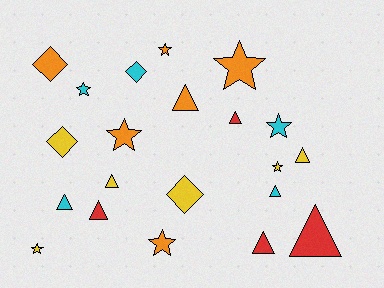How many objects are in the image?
There are 21 objects.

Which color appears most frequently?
Yellow, with 6 objects.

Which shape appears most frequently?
Triangle, with 9 objects.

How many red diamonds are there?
There are no red diamonds.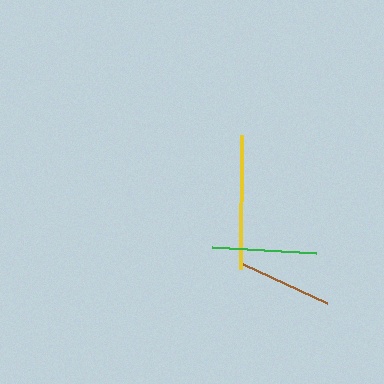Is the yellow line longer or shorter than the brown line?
The yellow line is longer than the brown line.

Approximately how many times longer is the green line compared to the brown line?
The green line is approximately 1.1 times the length of the brown line.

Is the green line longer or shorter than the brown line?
The green line is longer than the brown line.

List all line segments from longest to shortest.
From longest to shortest: yellow, green, brown.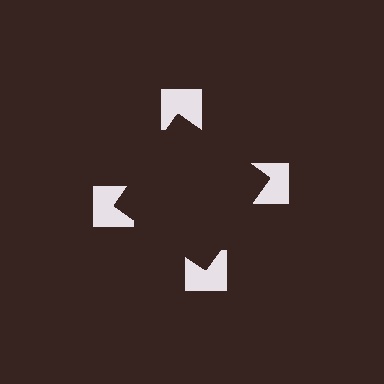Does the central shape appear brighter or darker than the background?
It typically appears slightly darker than the background, even though no actual brightness change is drawn.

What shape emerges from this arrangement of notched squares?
An illusory square — its edges are inferred from the aligned wedge cuts in the notched squares, not physically drawn.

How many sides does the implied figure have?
4 sides.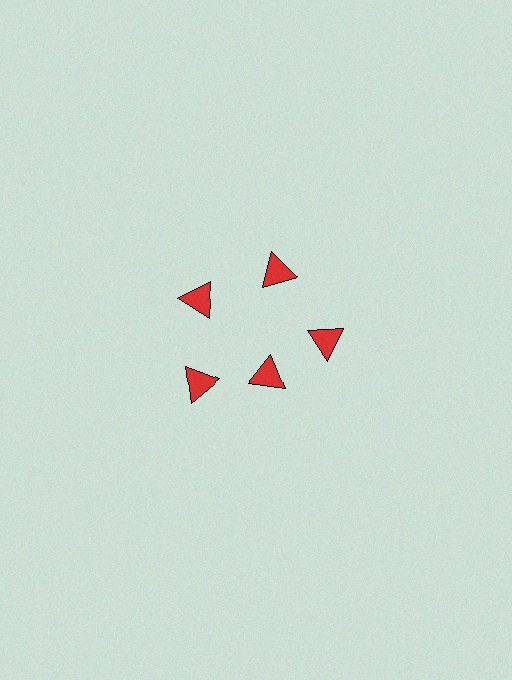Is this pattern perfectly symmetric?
No. The 5 red triangles are arranged in a ring, but one element near the 5 o'clock position is pulled inward toward the center, breaking the 5-fold rotational symmetry.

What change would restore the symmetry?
The symmetry would be restored by moving it outward, back onto the ring so that all 5 triangles sit at equal angles and equal distance from the center.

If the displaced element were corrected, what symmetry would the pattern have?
It would have 5-fold rotational symmetry — the pattern would map onto itself every 72 degrees.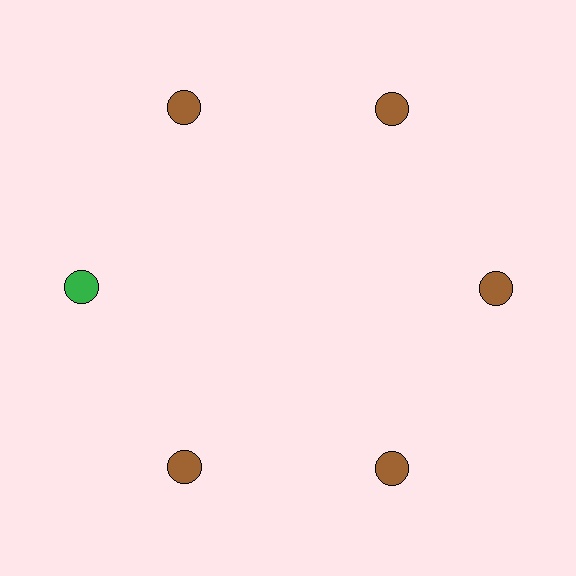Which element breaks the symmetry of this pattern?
The green circle at roughly the 9 o'clock position breaks the symmetry. All other shapes are brown circles.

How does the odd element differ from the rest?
It has a different color: green instead of brown.